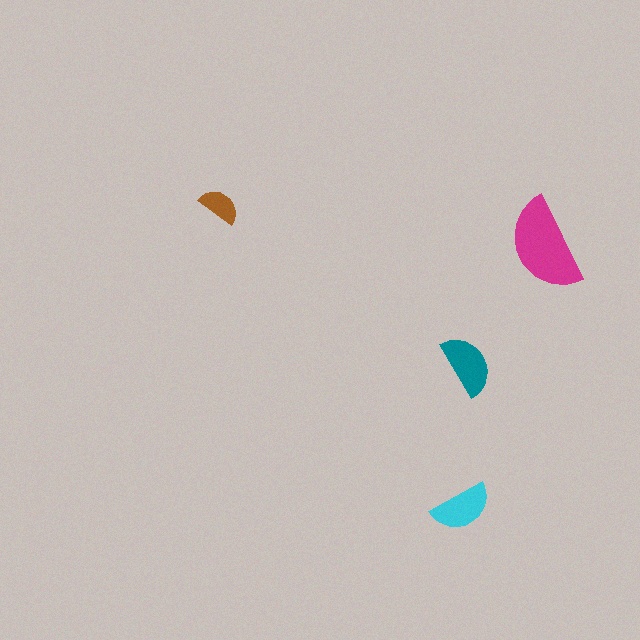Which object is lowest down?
The cyan semicircle is bottommost.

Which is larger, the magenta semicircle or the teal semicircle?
The magenta one.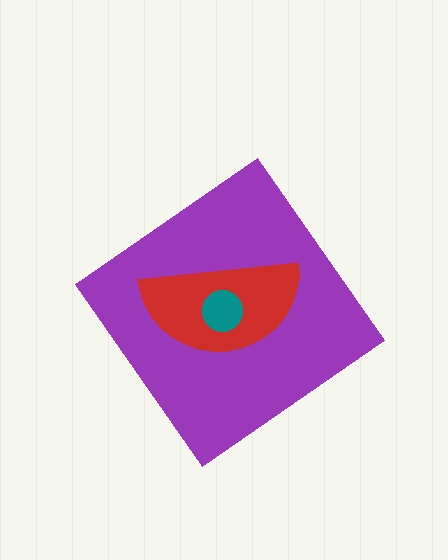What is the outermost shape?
The purple diamond.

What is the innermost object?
The teal circle.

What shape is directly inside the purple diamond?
The red semicircle.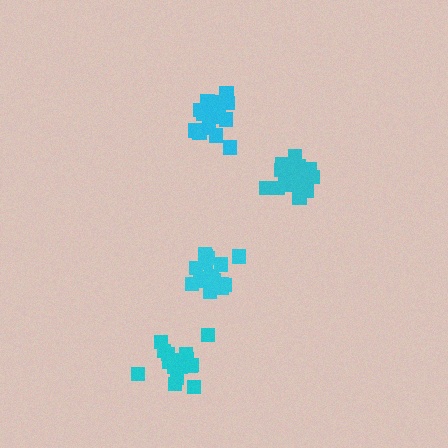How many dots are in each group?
Group 1: 20 dots, Group 2: 17 dots, Group 3: 18 dots, Group 4: 16 dots (71 total).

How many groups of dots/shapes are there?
There are 4 groups.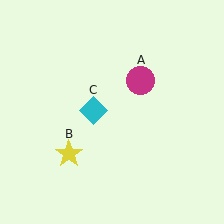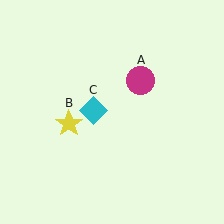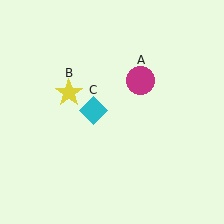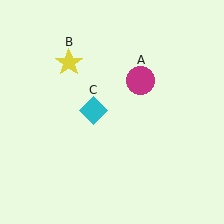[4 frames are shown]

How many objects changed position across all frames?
1 object changed position: yellow star (object B).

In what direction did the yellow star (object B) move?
The yellow star (object B) moved up.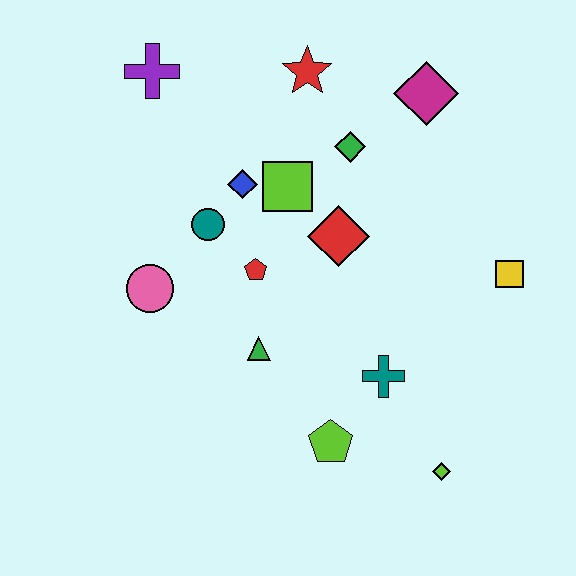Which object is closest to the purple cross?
The blue diamond is closest to the purple cross.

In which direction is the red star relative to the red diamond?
The red star is above the red diamond.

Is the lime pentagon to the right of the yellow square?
No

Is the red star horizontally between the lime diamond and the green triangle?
Yes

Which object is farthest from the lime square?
The lime diamond is farthest from the lime square.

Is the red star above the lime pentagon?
Yes